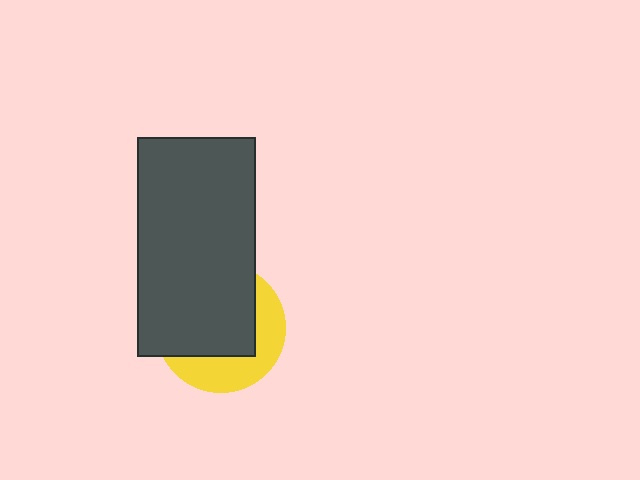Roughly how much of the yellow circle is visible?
A small part of it is visible (roughly 37%).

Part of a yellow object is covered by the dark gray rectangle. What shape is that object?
It is a circle.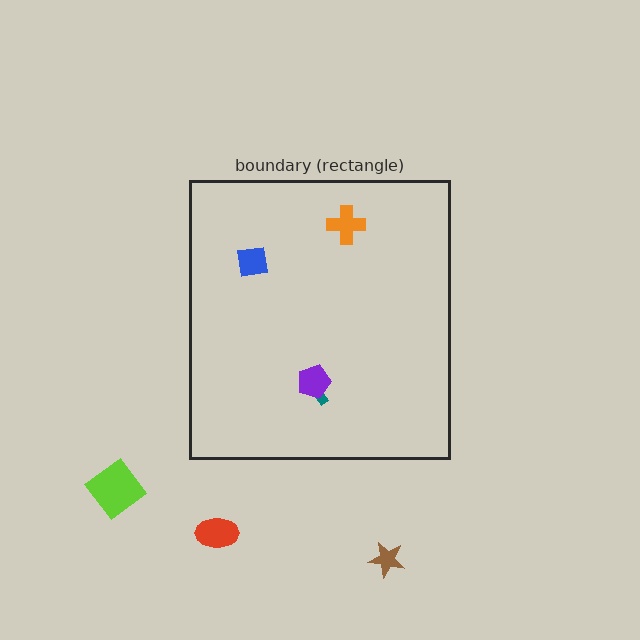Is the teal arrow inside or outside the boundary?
Inside.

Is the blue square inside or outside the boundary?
Inside.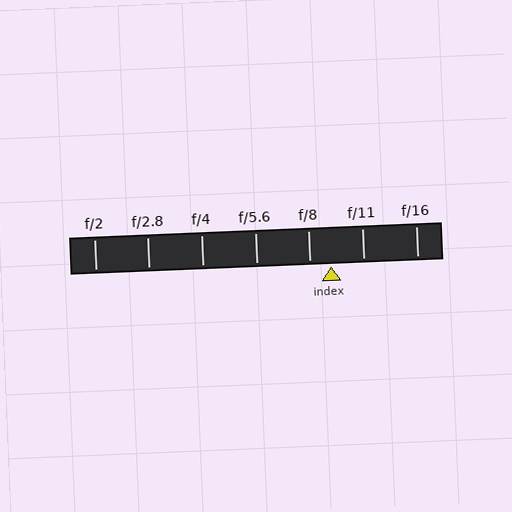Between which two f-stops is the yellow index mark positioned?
The index mark is between f/8 and f/11.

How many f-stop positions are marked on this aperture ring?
There are 7 f-stop positions marked.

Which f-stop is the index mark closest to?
The index mark is closest to f/8.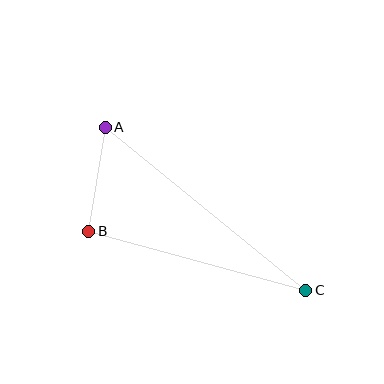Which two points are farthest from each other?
Points A and C are farthest from each other.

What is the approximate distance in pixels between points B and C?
The distance between B and C is approximately 225 pixels.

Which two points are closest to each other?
Points A and B are closest to each other.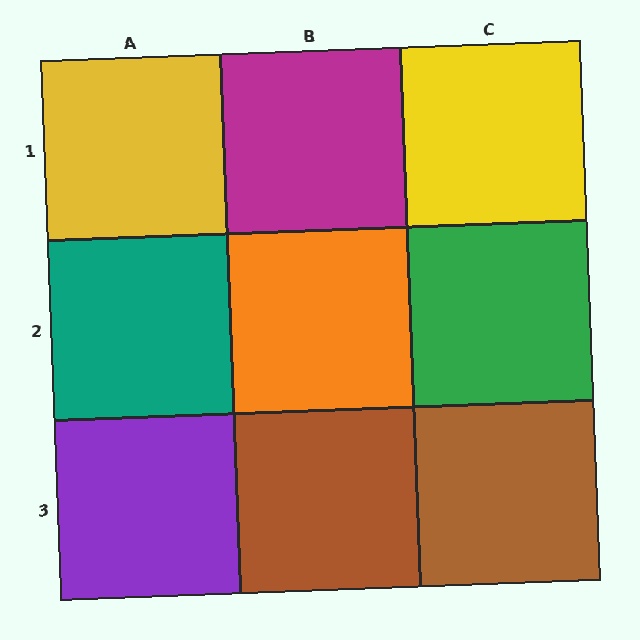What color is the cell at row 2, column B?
Orange.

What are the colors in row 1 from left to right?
Yellow, magenta, yellow.